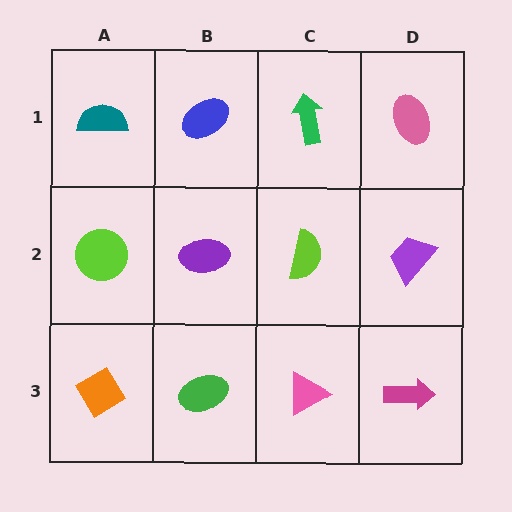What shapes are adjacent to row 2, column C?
A green arrow (row 1, column C), a pink triangle (row 3, column C), a purple ellipse (row 2, column B), a purple trapezoid (row 2, column D).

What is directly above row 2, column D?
A pink ellipse.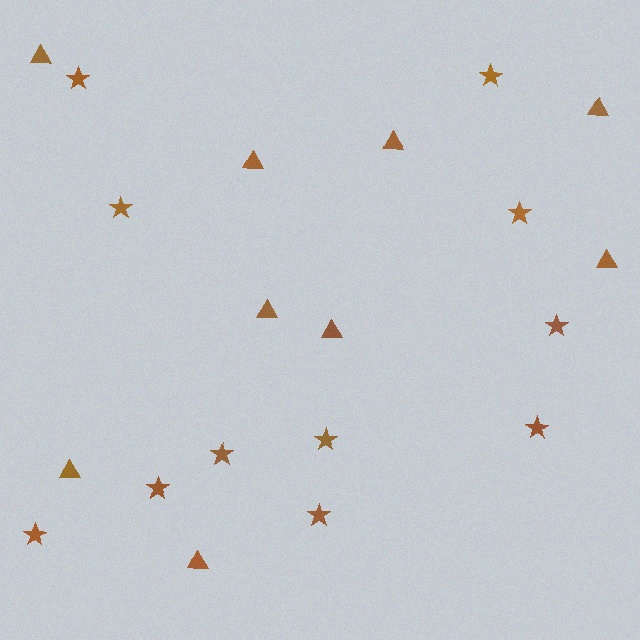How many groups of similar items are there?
There are 2 groups: one group of triangles (9) and one group of stars (11).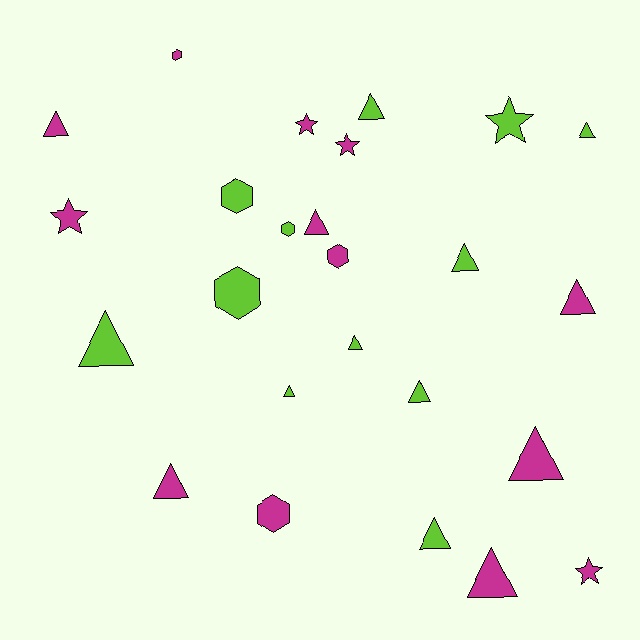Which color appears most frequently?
Magenta, with 13 objects.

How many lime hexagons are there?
There are 3 lime hexagons.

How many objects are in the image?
There are 25 objects.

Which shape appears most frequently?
Triangle, with 14 objects.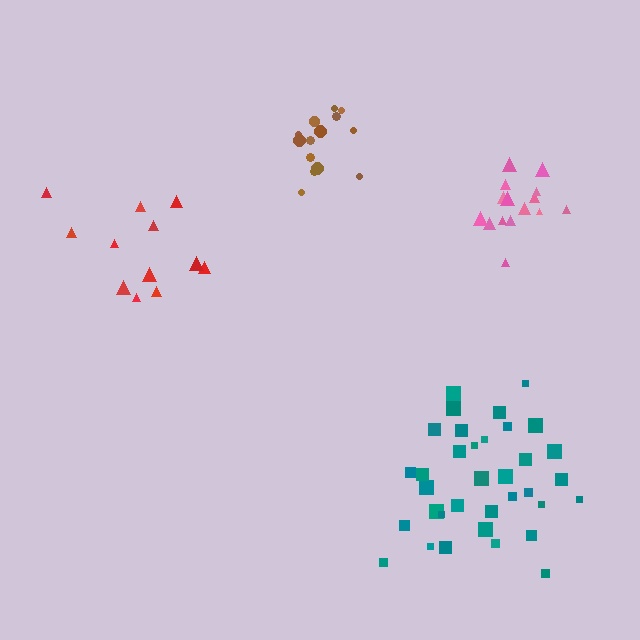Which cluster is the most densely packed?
Pink.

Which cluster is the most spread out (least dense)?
Red.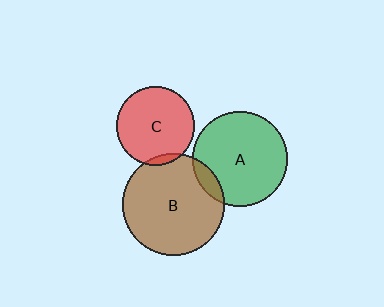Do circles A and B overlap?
Yes.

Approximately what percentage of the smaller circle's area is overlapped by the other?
Approximately 10%.